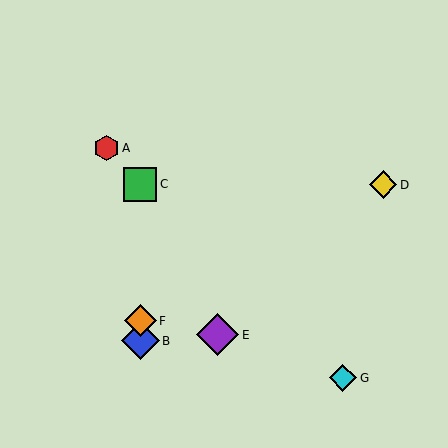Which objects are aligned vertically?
Objects B, C, F are aligned vertically.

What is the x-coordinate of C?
Object C is at x≈140.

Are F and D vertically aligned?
No, F is at x≈140 and D is at x≈383.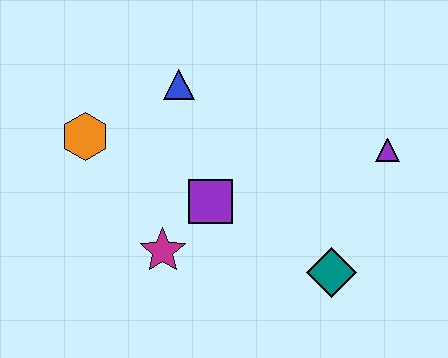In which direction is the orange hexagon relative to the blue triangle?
The orange hexagon is to the left of the blue triangle.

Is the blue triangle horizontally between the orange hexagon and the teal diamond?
Yes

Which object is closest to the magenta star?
The purple square is closest to the magenta star.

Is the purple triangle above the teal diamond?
Yes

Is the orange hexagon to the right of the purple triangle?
No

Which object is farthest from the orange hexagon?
The purple triangle is farthest from the orange hexagon.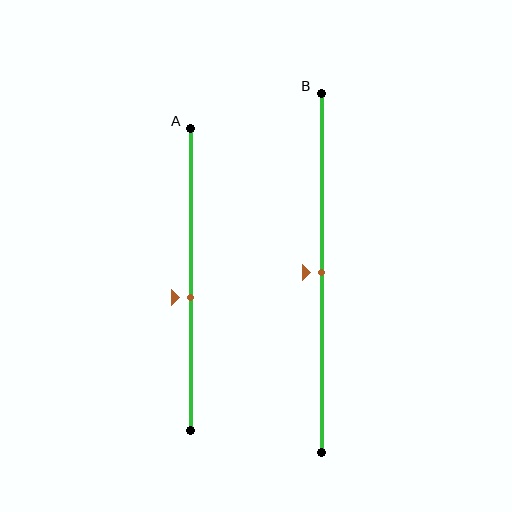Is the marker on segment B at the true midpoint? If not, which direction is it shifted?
Yes, the marker on segment B is at the true midpoint.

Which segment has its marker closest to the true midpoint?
Segment B has its marker closest to the true midpoint.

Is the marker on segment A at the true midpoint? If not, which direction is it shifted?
No, the marker on segment A is shifted downward by about 6% of the segment length.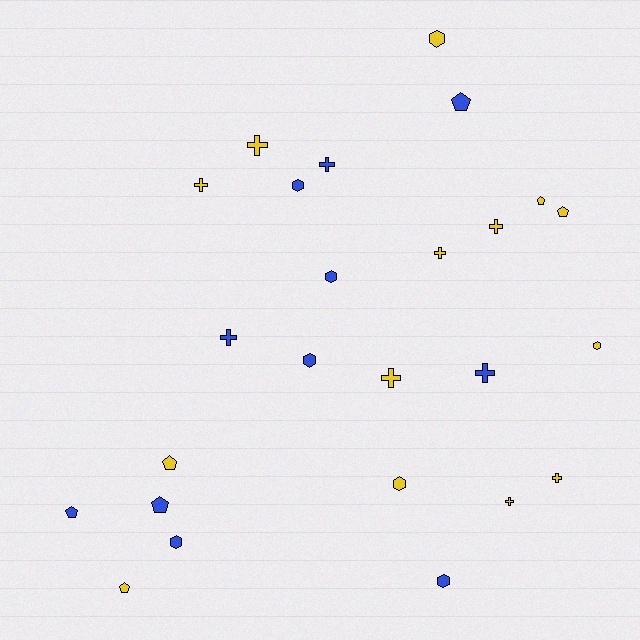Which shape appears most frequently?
Cross, with 10 objects.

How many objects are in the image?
There are 25 objects.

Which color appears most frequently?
Yellow, with 14 objects.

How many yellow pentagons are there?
There are 4 yellow pentagons.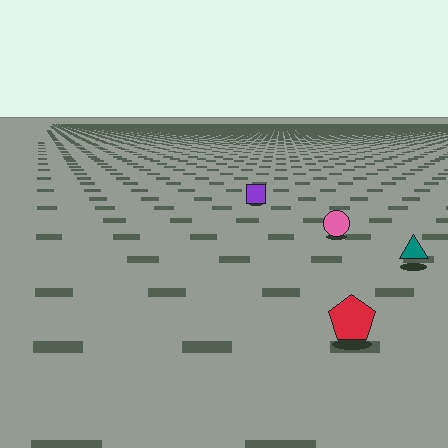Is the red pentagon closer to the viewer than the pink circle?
Yes. The red pentagon is closer — you can tell from the texture gradient: the ground texture is coarser near it.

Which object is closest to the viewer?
The red pentagon is closest. The texture marks near it are larger and more spread out.